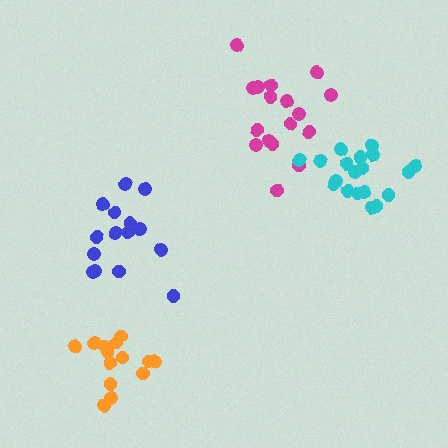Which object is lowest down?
The orange cluster is bottommost.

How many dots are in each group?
Group 1: 17 dots, Group 2: 19 dots, Group 3: 15 dots, Group 4: 14 dots (65 total).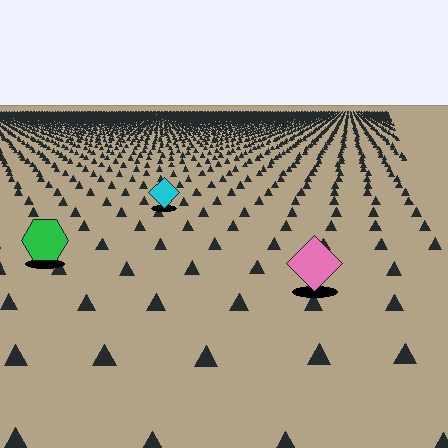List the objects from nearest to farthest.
From nearest to farthest: the pink diamond, the green hexagon, the cyan diamond.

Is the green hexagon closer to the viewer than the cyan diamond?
Yes. The green hexagon is closer — you can tell from the texture gradient: the ground texture is coarser near it.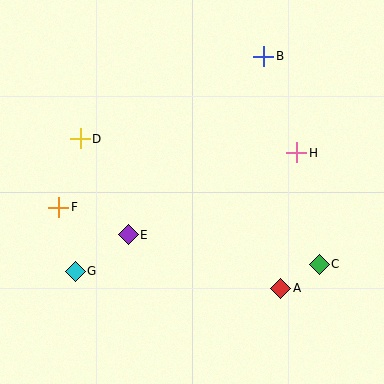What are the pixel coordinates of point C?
Point C is at (319, 264).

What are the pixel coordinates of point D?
Point D is at (80, 139).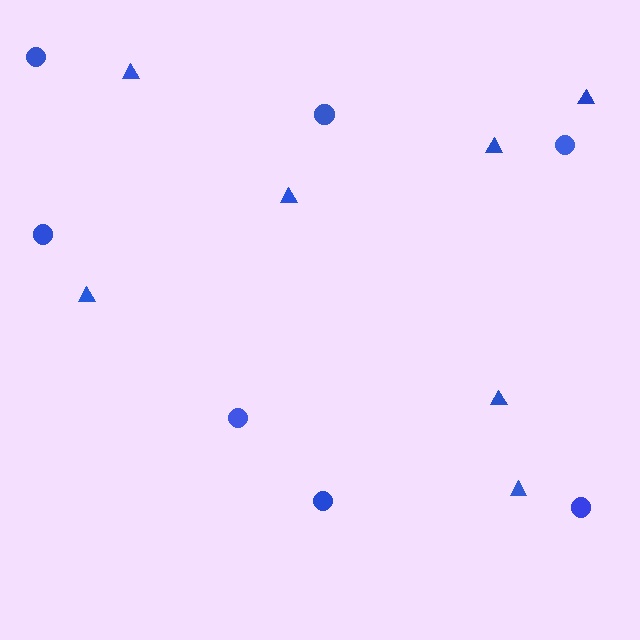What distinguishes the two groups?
There are 2 groups: one group of triangles (7) and one group of circles (7).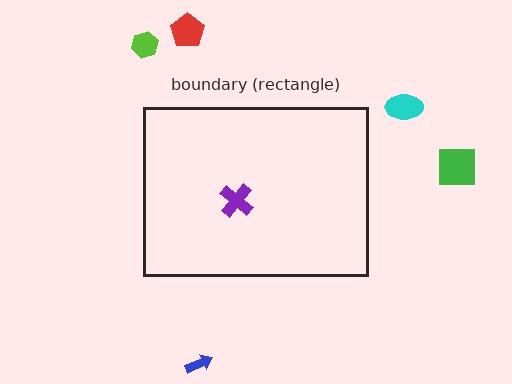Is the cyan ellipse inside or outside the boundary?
Outside.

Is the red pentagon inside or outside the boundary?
Outside.